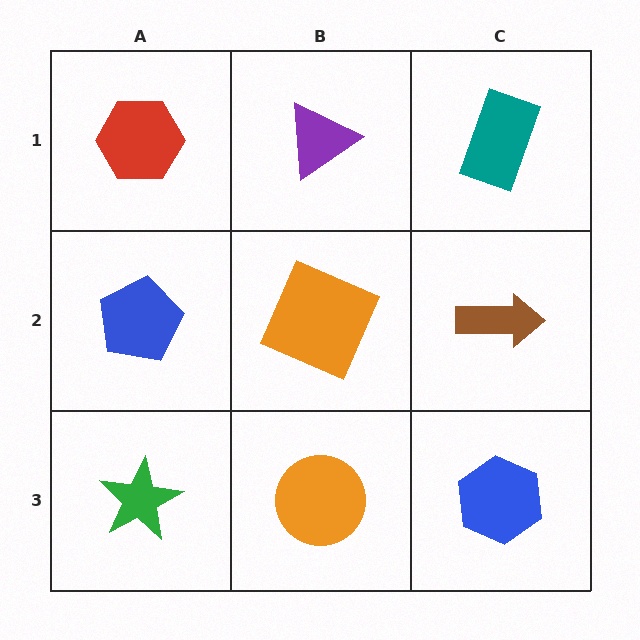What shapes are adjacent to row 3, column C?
A brown arrow (row 2, column C), an orange circle (row 3, column B).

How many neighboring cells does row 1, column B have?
3.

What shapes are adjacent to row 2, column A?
A red hexagon (row 1, column A), a green star (row 3, column A), an orange square (row 2, column B).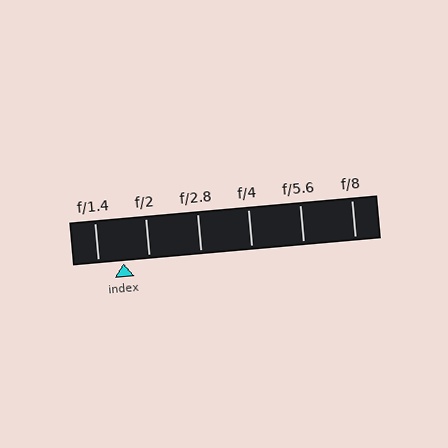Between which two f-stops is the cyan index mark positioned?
The index mark is between f/1.4 and f/2.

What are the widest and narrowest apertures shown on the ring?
The widest aperture shown is f/1.4 and the narrowest is f/8.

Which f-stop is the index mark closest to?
The index mark is closest to f/1.4.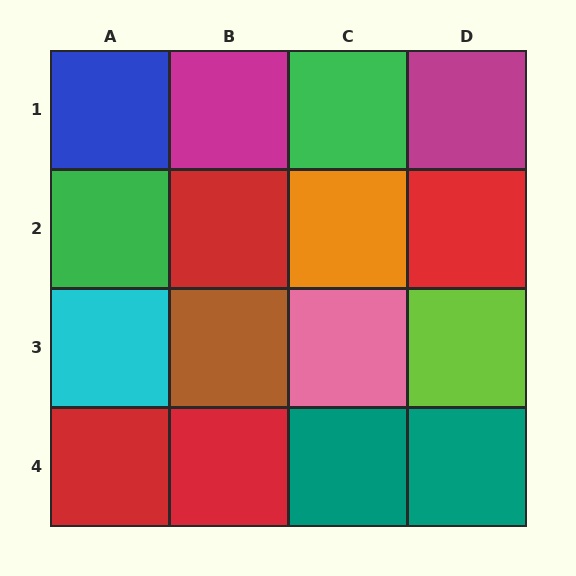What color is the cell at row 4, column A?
Red.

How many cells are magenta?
2 cells are magenta.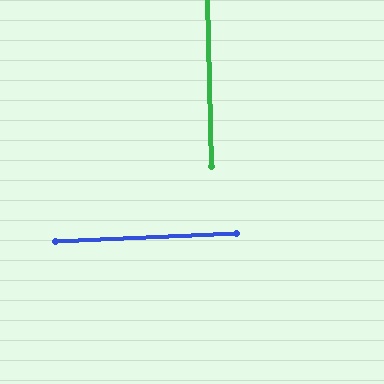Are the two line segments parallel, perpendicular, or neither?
Perpendicular — they meet at approximately 89°.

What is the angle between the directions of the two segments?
Approximately 89 degrees.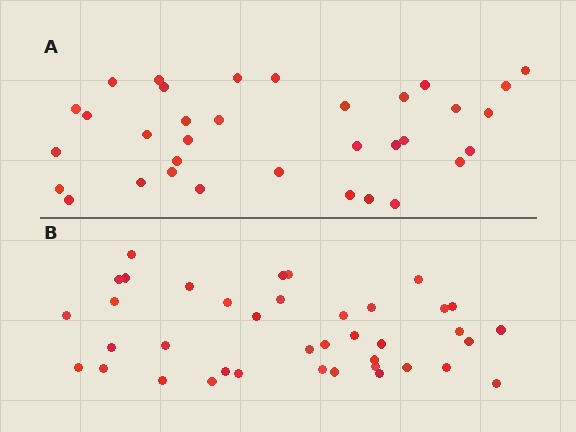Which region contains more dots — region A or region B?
Region B (the bottom region) has more dots.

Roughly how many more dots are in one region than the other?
Region B has about 5 more dots than region A.